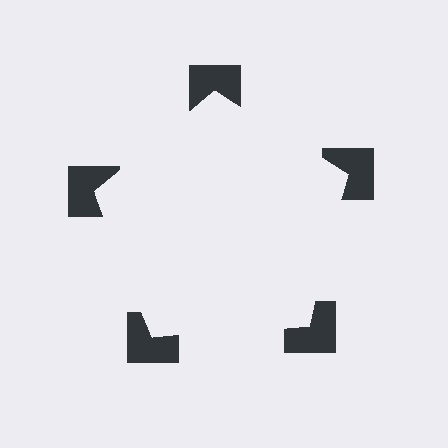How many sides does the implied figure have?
5 sides.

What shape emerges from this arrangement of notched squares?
An illusory pentagon — its edges are inferred from the aligned wedge cuts in the notched squares, not physically drawn.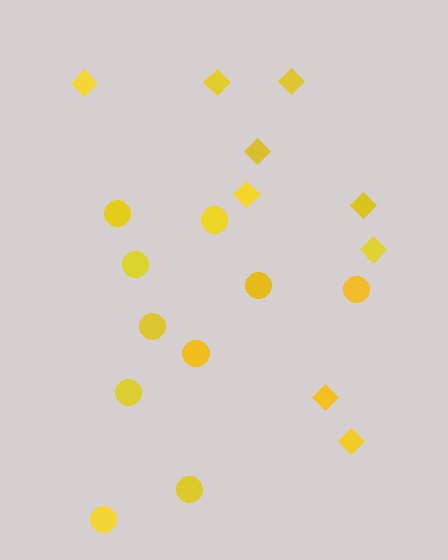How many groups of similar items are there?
There are 2 groups: one group of diamonds (9) and one group of circles (10).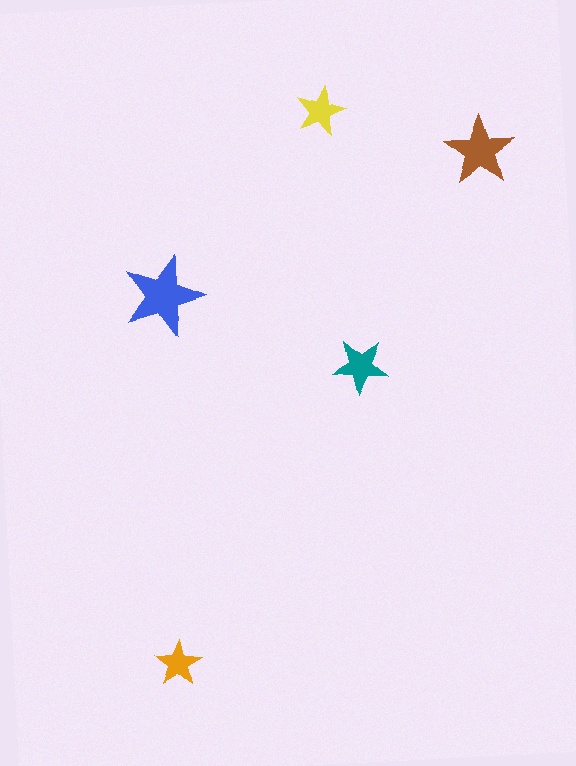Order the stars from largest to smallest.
the blue one, the brown one, the teal one, the yellow one, the orange one.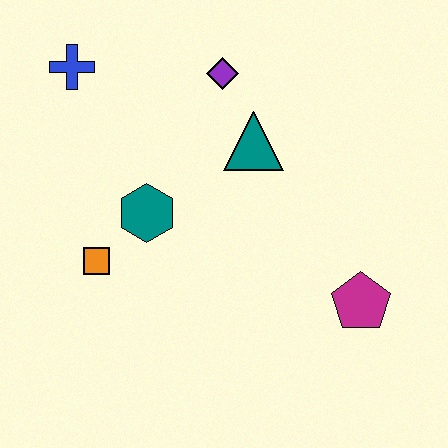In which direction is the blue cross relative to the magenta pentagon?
The blue cross is to the left of the magenta pentagon.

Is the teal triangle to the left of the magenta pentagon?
Yes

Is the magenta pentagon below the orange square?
Yes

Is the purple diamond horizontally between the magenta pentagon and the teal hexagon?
Yes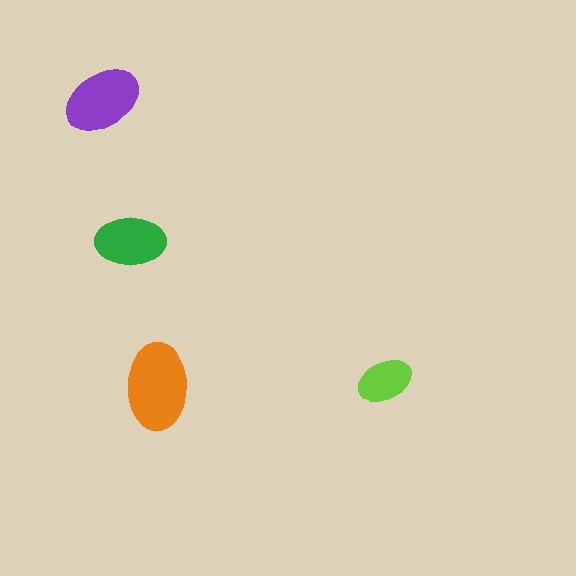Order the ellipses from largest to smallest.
the orange one, the purple one, the green one, the lime one.